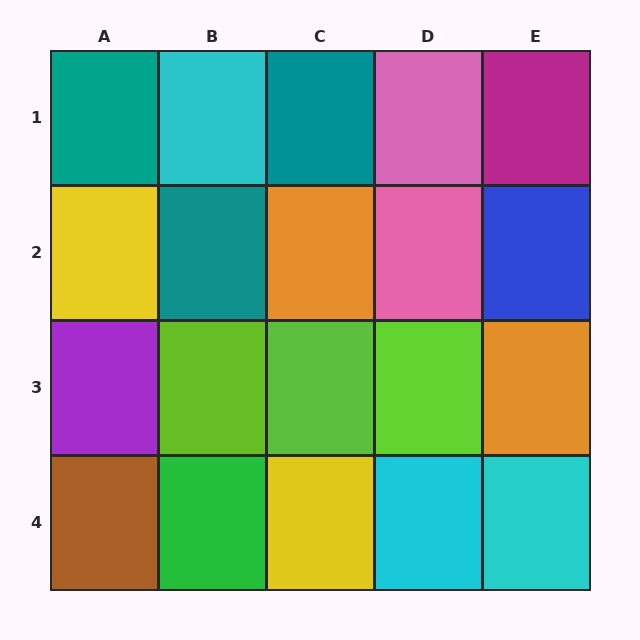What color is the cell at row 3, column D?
Lime.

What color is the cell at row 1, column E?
Magenta.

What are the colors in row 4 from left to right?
Brown, green, yellow, cyan, cyan.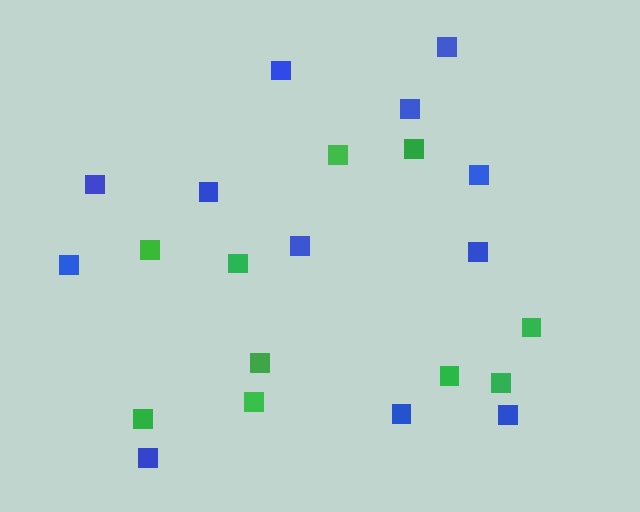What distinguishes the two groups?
There are 2 groups: one group of blue squares (12) and one group of green squares (10).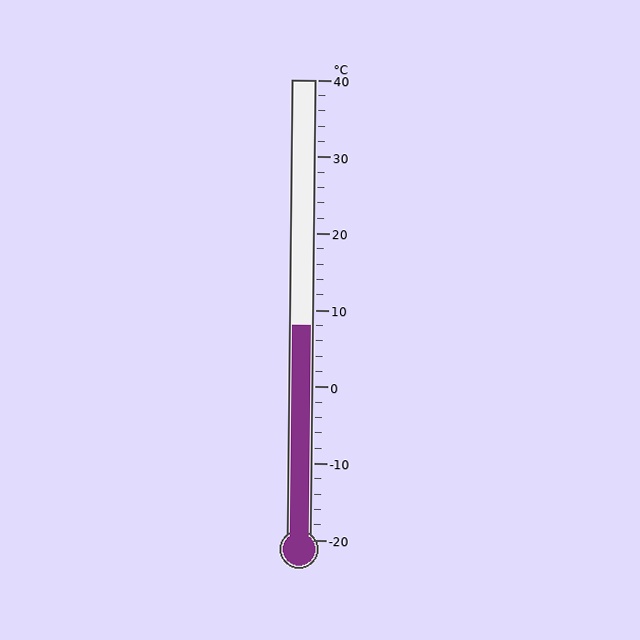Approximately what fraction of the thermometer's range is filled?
The thermometer is filled to approximately 45% of its range.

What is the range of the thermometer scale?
The thermometer scale ranges from -20°C to 40°C.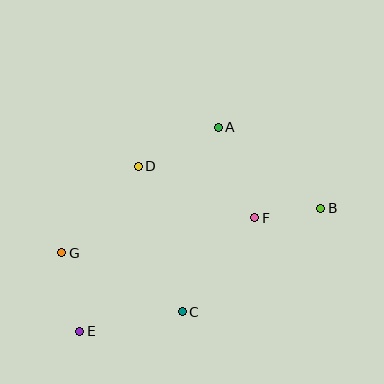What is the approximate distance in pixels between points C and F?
The distance between C and F is approximately 119 pixels.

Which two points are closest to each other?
Points B and F are closest to each other.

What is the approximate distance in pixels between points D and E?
The distance between D and E is approximately 176 pixels.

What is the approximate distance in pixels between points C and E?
The distance between C and E is approximately 104 pixels.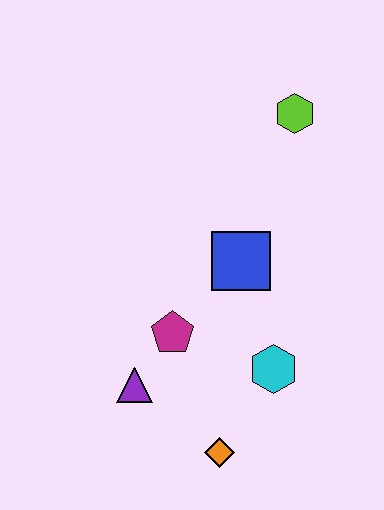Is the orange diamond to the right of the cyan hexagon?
No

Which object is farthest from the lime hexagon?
The orange diamond is farthest from the lime hexagon.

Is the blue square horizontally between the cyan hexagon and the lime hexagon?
No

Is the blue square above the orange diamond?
Yes